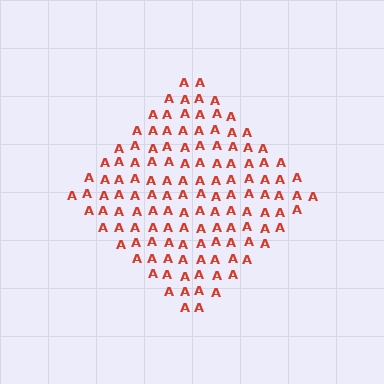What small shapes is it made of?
It is made of small letter A's.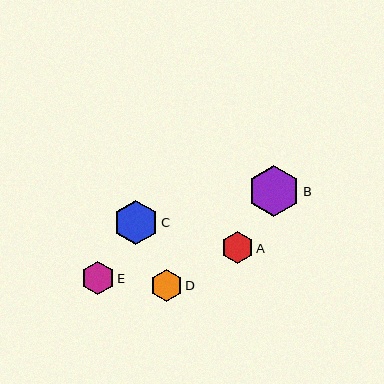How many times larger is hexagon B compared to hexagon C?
Hexagon B is approximately 1.2 times the size of hexagon C.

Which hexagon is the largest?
Hexagon B is the largest with a size of approximately 52 pixels.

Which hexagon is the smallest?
Hexagon A is the smallest with a size of approximately 32 pixels.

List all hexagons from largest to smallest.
From largest to smallest: B, C, E, D, A.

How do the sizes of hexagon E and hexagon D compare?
Hexagon E and hexagon D are approximately the same size.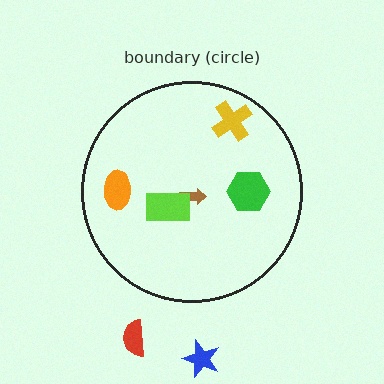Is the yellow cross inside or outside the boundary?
Inside.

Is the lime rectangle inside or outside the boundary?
Inside.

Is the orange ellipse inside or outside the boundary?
Inside.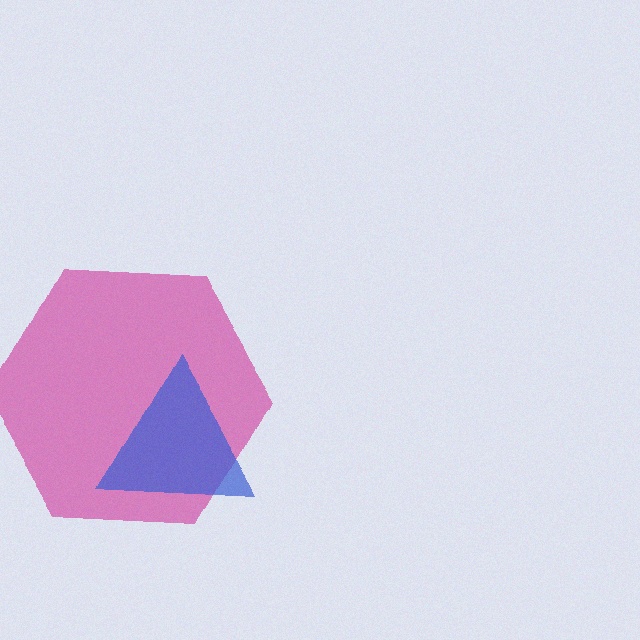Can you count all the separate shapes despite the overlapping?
Yes, there are 2 separate shapes.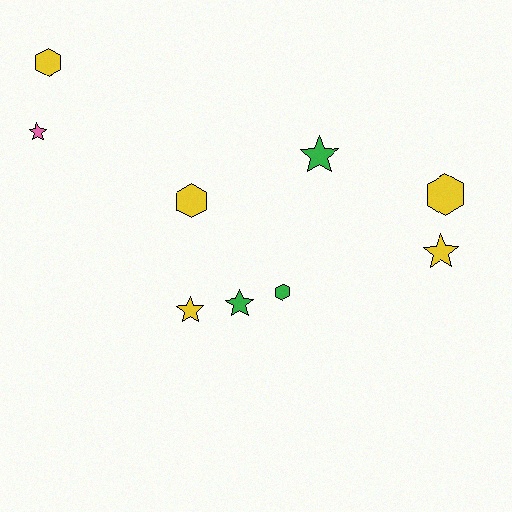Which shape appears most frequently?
Star, with 5 objects.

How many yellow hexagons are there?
There are 3 yellow hexagons.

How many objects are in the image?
There are 9 objects.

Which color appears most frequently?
Yellow, with 5 objects.